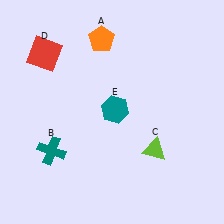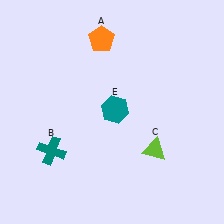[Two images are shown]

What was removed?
The red square (D) was removed in Image 2.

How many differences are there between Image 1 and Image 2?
There is 1 difference between the two images.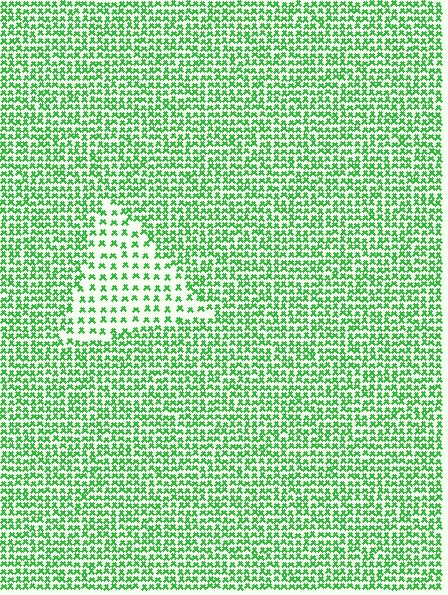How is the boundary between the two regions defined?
The boundary is defined by a change in element density (approximately 2.2x ratio). All elements are the same color, size, and shape.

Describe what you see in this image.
The image contains small green elements arranged at two different densities. A triangle-shaped region is visible where the elements are less densely packed than the surrounding area.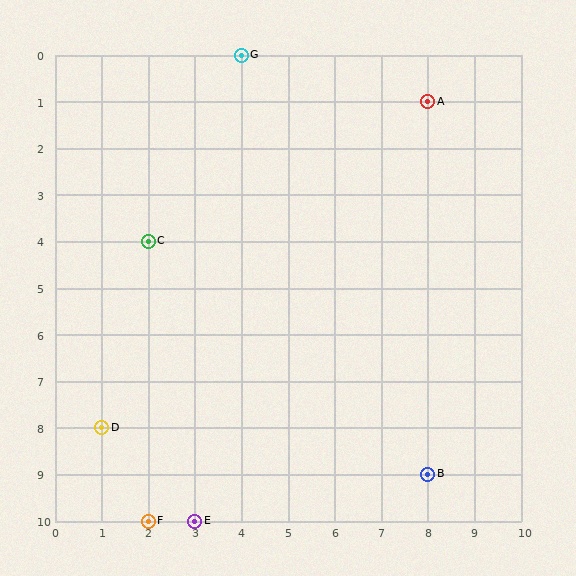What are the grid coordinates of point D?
Point D is at grid coordinates (1, 8).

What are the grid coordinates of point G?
Point G is at grid coordinates (4, 0).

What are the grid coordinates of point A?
Point A is at grid coordinates (8, 1).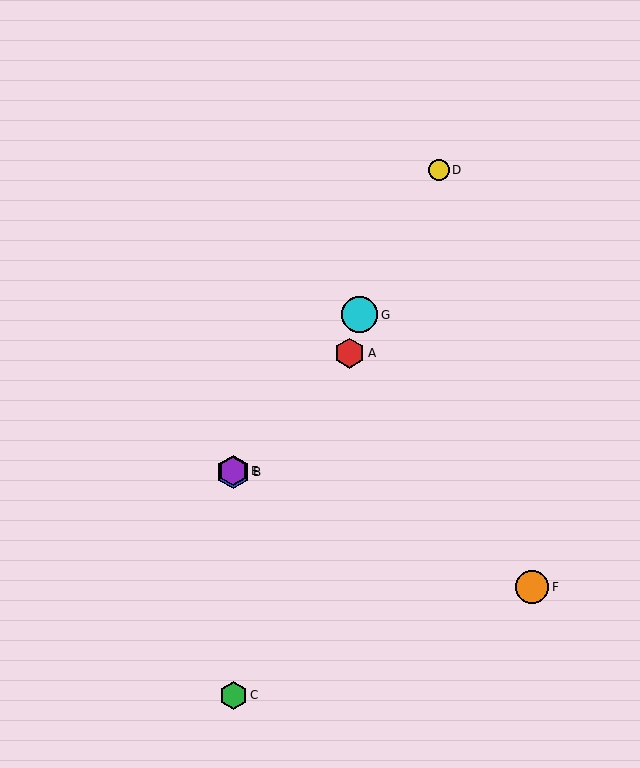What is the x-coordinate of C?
Object C is at x≈233.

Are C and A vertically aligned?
No, C is at x≈233 and A is at x≈350.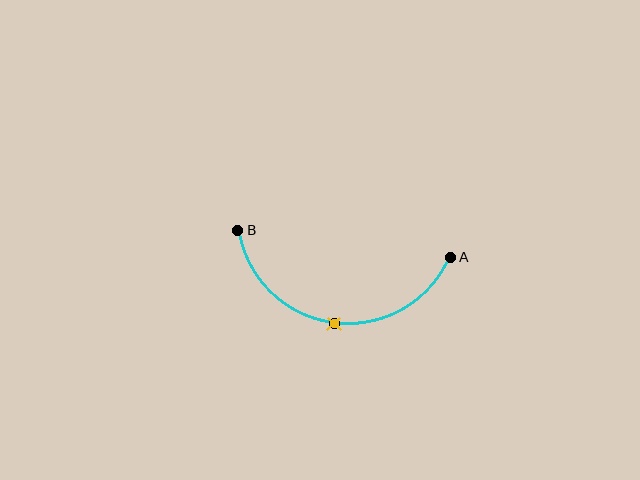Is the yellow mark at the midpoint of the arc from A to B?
Yes. The yellow mark lies on the arc at equal arc-length from both A and B — it is the arc midpoint.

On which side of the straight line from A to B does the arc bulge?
The arc bulges below the straight line connecting A and B.